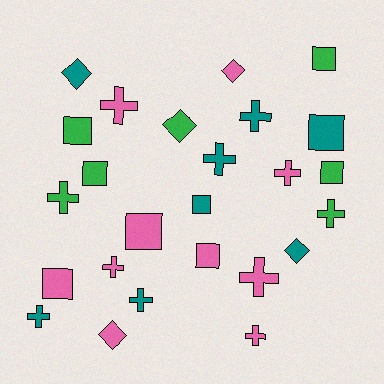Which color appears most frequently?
Pink, with 10 objects.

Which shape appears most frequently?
Cross, with 11 objects.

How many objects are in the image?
There are 25 objects.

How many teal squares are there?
There are 2 teal squares.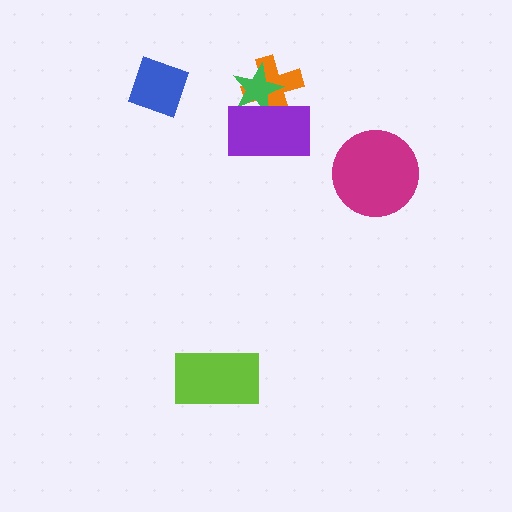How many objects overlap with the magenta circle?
0 objects overlap with the magenta circle.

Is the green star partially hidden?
Yes, it is partially covered by another shape.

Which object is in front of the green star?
The purple rectangle is in front of the green star.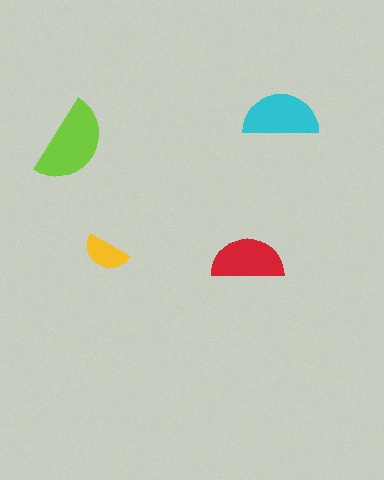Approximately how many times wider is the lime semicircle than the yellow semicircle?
About 2 times wider.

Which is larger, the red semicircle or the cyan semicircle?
The cyan one.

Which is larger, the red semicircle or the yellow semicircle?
The red one.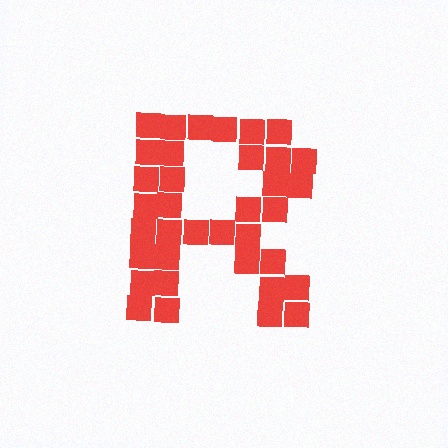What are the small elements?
The small elements are squares.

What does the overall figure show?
The overall figure shows the letter R.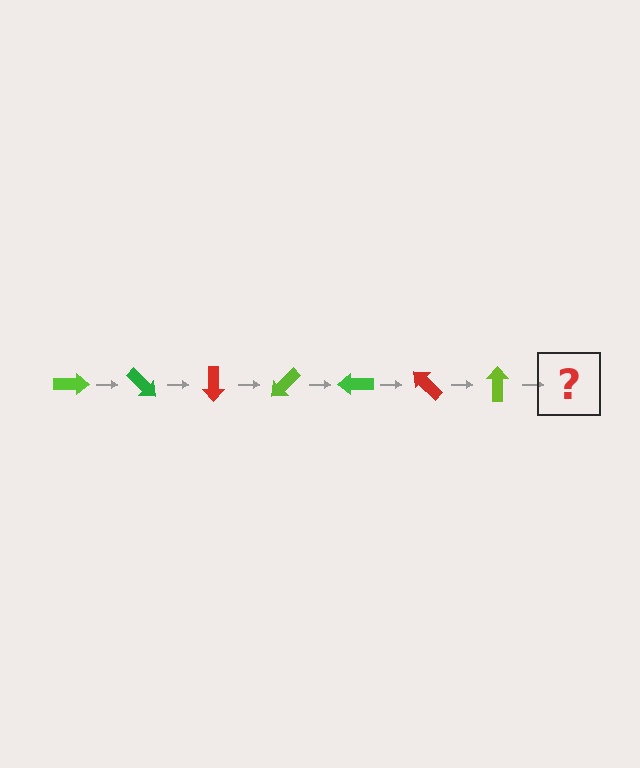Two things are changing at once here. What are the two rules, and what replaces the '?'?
The two rules are that it rotates 45 degrees each step and the color cycles through lime, green, and red. The '?' should be a green arrow, rotated 315 degrees from the start.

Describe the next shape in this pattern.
It should be a green arrow, rotated 315 degrees from the start.